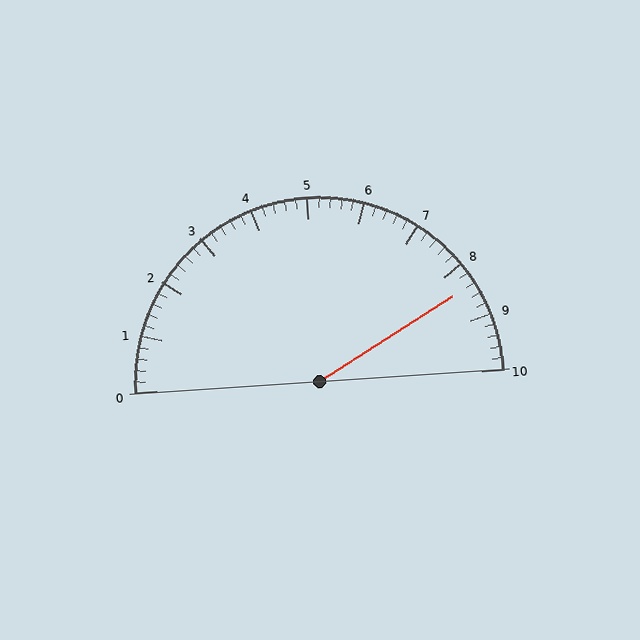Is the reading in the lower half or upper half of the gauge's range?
The reading is in the upper half of the range (0 to 10).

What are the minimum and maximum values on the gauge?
The gauge ranges from 0 to 10.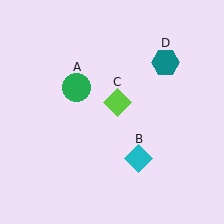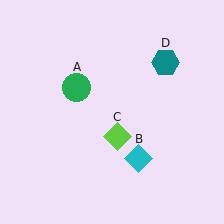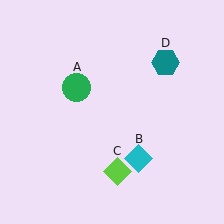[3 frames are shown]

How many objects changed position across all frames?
1 object changed position: lime diamond (object C).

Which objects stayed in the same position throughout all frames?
Green circle (object A) and cyan diamond (object B) and teal hexagon (object D) remained stationary.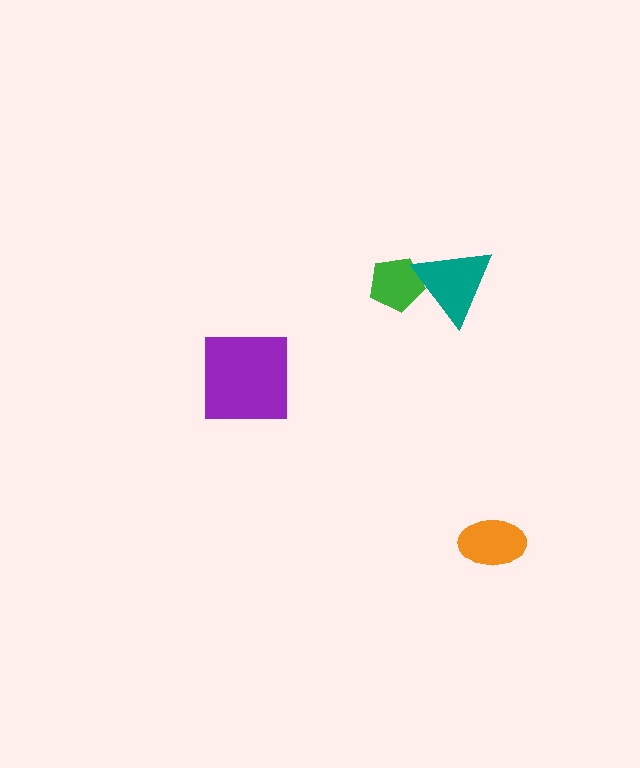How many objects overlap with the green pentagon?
1 object overlaps with the green pentagon.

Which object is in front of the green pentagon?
The teal triangle is in front of the green pentagon.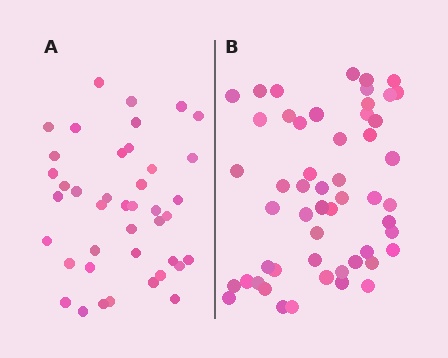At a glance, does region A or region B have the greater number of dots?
Region B (the right region) has more dots.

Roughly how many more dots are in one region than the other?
Region B has roughly 12 or so more dots than region A.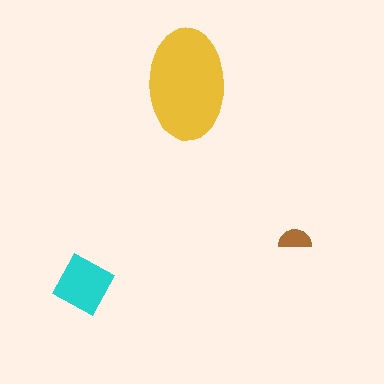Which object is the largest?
The yellow ellipse.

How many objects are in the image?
There are 3 objects in the image.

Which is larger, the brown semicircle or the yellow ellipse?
The yellow ellipse.